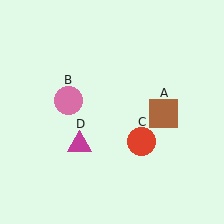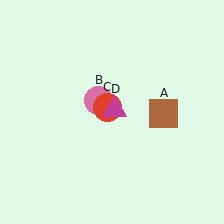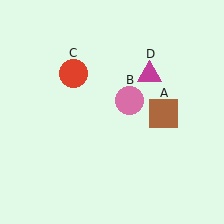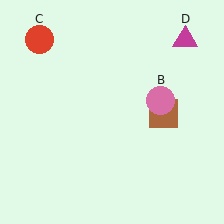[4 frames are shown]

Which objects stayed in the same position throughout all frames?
Brown square (object A) remained stationary.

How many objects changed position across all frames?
3 objects changed position: pink circle (object B), red circle (object C), magenta triangle (object D).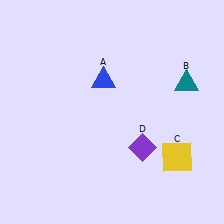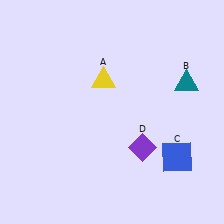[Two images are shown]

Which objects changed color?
A changed from blue to yellow. C changed from yellow to blue.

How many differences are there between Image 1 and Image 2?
There are 2 differences between the two images.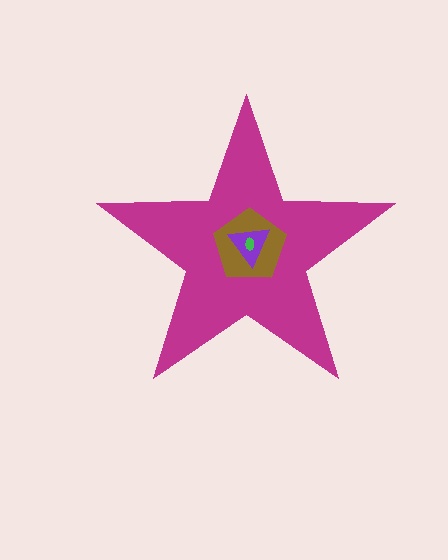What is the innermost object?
The green ellipse.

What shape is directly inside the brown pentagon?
The purple triangle.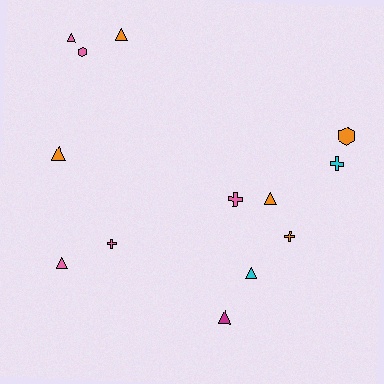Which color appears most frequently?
Pink, with 5 objects.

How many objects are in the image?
There are 13 objects.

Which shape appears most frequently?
Triangle, with 7 objects.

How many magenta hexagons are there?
There are no magenta hexagons.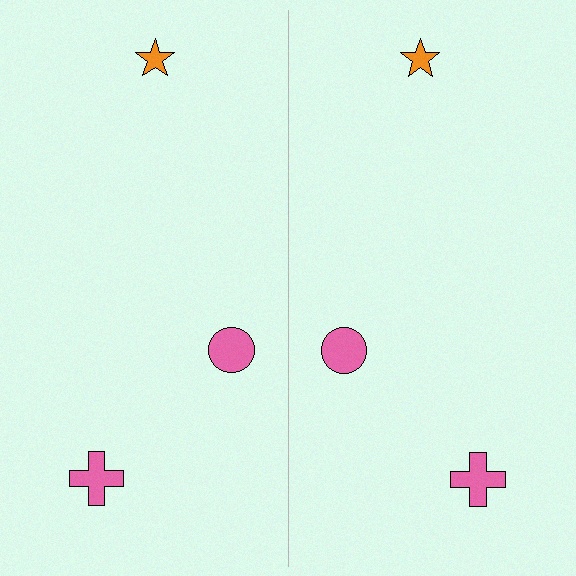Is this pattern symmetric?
Yes, this pattern has bilateral (reflection) symmetry.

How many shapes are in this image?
There are 6 shapes in this image.